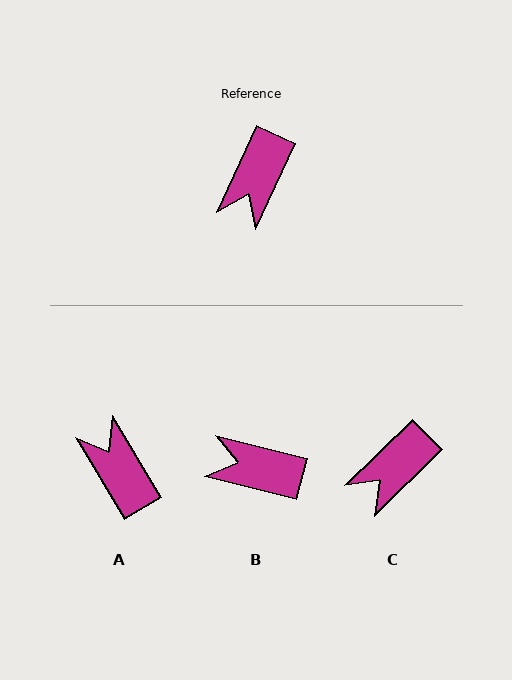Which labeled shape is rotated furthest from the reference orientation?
A, about 125 degrees away.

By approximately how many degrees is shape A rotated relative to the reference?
Approximately 125 degrees clockwise.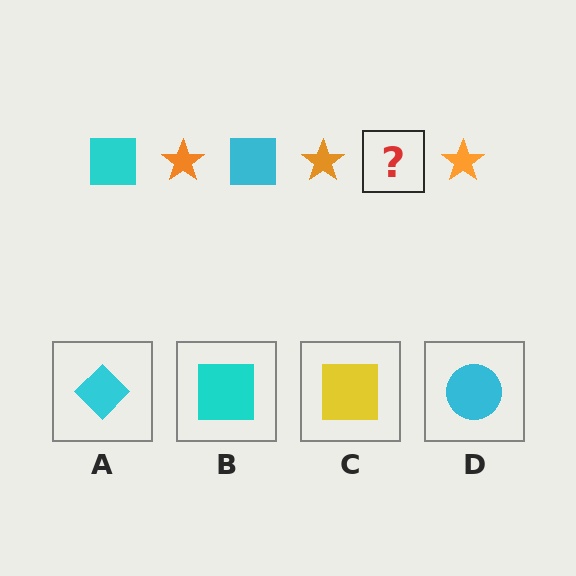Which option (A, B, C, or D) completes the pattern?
B.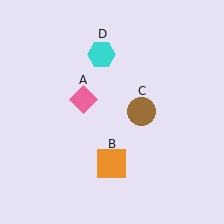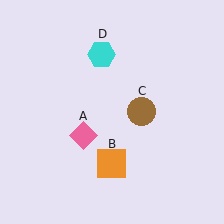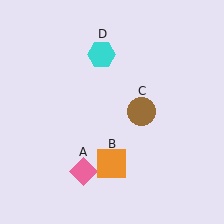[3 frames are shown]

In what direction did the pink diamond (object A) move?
The pink diamond (object A) moved down.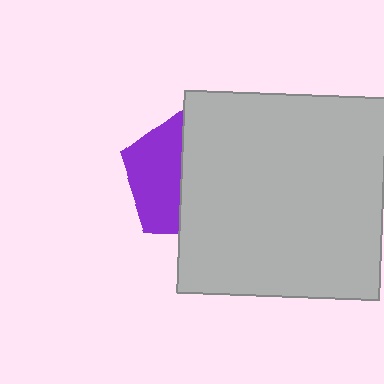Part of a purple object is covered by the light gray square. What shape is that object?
It is a pentagon.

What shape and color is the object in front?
The object in front is a light gray square.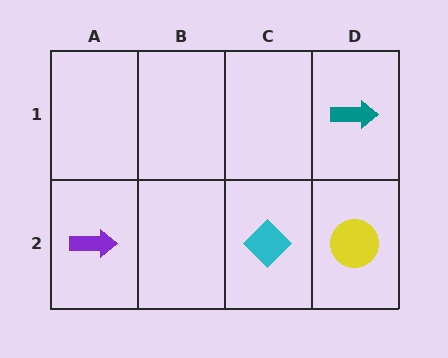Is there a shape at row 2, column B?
No, that cell is empty.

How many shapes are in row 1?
1 shape.